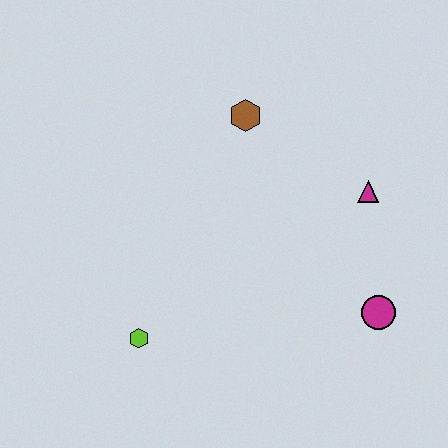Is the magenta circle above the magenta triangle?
No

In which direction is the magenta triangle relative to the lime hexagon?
The magenta triangle is to the right of the lime hexagon.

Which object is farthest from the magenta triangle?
The lime hexagon is farthest from the magenta triangle.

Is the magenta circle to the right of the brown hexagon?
Yes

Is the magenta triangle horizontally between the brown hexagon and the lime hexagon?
No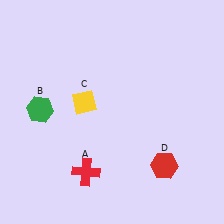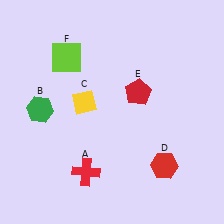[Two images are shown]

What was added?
A red pentagon (E), a lime square (F) were added in Image 2.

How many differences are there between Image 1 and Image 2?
There are 2 differences between the two images.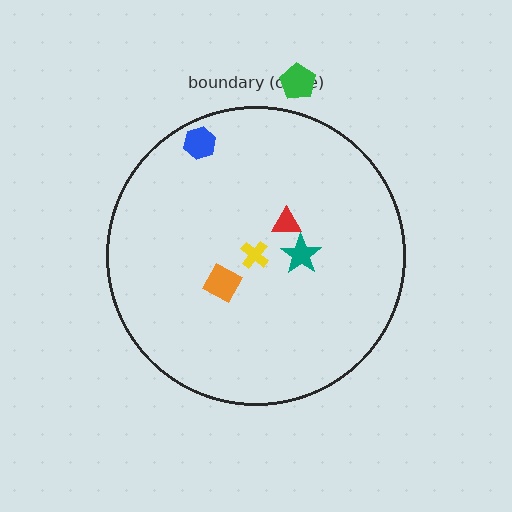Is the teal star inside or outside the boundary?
Inside.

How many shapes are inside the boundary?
5 inside, 1 outside.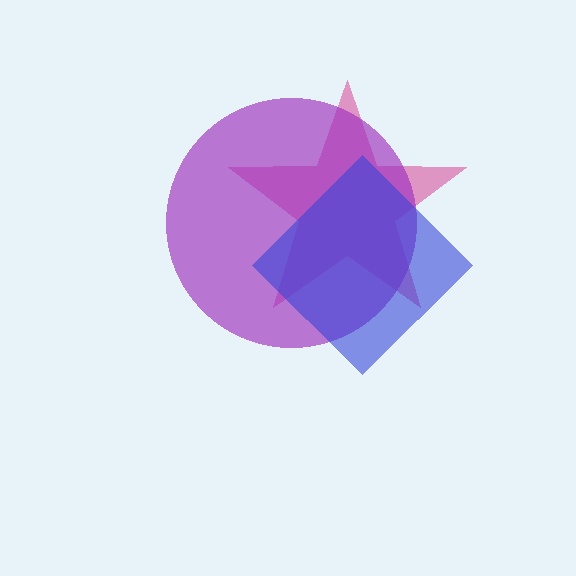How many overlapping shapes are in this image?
There are 3 overlapping shapes in the image.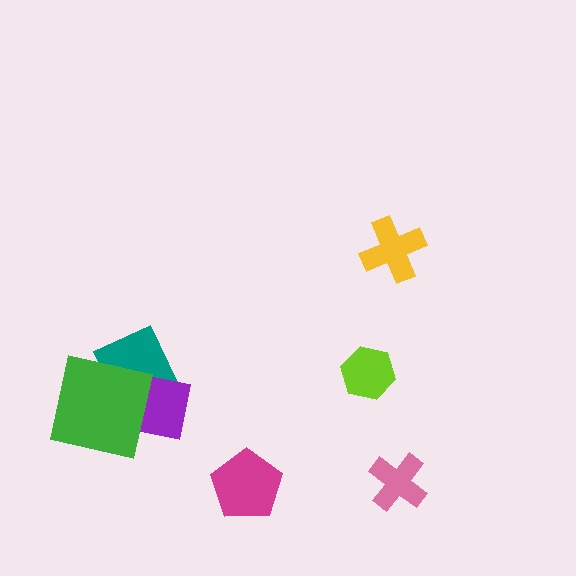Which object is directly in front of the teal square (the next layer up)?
The purple square is directly in front of the teal square.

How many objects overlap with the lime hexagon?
0 objects overlap with the lime hexagon.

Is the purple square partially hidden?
Yes, it is partially covered by another shape.